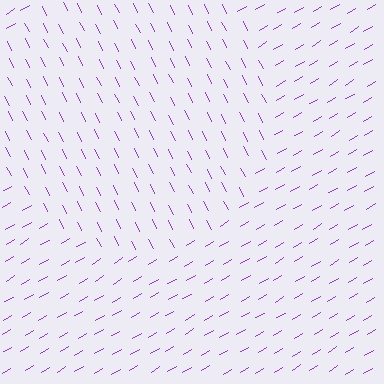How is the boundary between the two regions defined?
The boundary is defined purely by a change in line orientation (approximately 86 degrees difference). All lines are the same color and thickness.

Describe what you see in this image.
The image is filled with small purple line segments. A circle region in the image has lines oriented differently from the surrounding lines, creating a visible texture boundary.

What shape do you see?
I see a circle.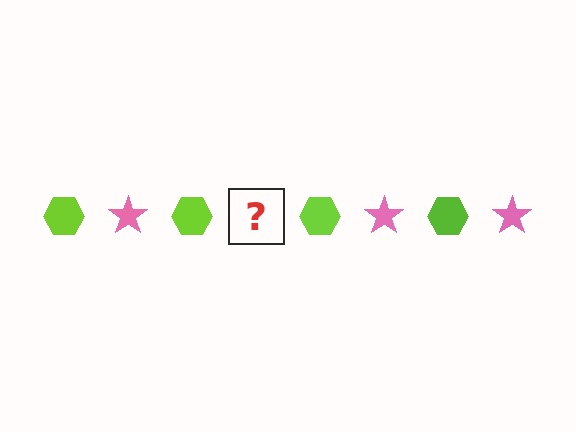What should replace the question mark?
The question mark should be replaced with a pink star.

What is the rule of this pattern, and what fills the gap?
The rule is that the pattern alternates between lime hexagon and pink star. The gap should be filled with a pink star.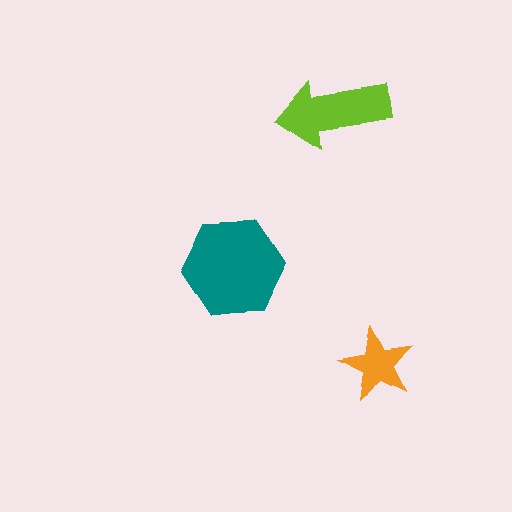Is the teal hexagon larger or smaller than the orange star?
Larger.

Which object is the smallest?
The orange star.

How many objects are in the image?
There are 3 objects in the image.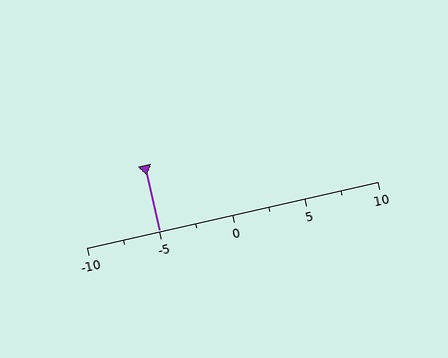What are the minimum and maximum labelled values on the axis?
The axis runs from -10 to 10.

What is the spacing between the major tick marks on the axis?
The major ticks are spaced 5 apart.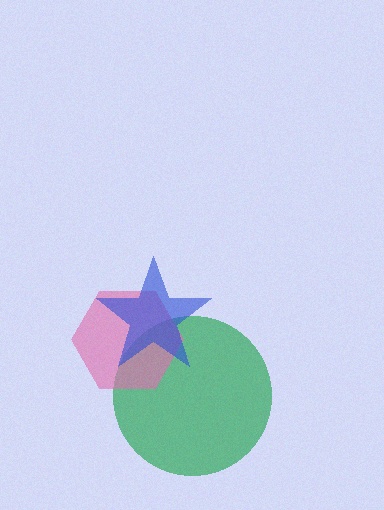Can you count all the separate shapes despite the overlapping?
Yes, there are 3 separate shapes.